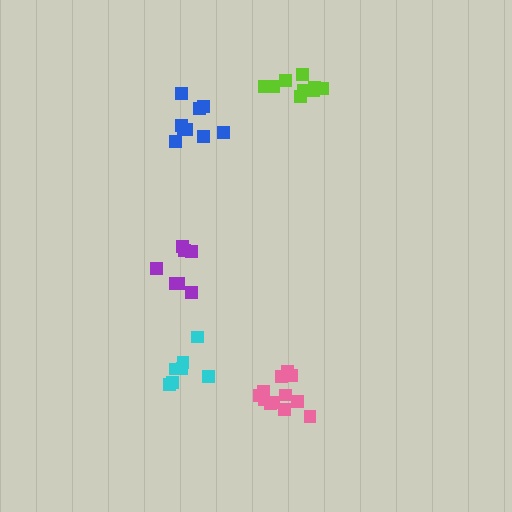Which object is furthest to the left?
The cyan cluster is leftmost.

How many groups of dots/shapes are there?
There are 5 groups.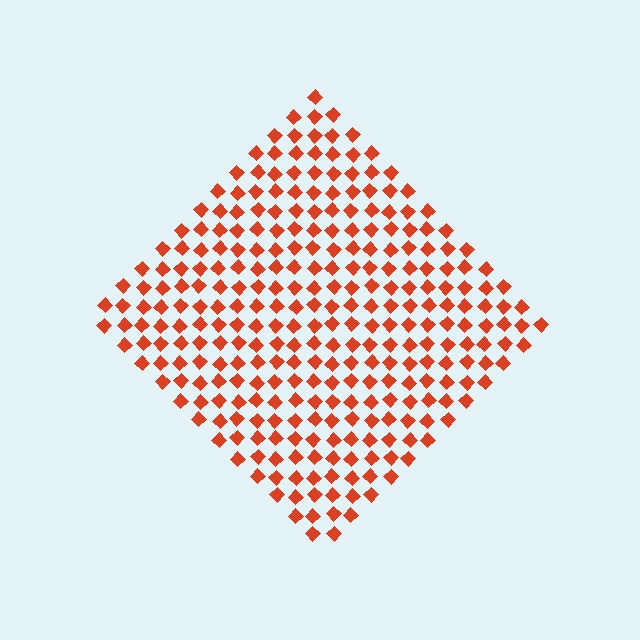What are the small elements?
The small elements are diamonds.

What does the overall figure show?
The overall figure shows a diamond.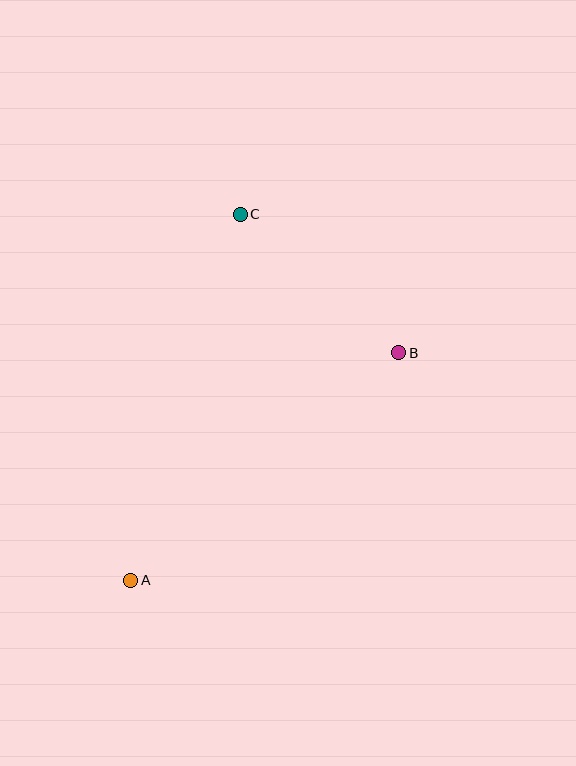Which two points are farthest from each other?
Points A and C are farthest from each other.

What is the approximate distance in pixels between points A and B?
The distance between A and B is approximately 351 pixels.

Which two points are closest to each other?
Points B and C are closest to each other.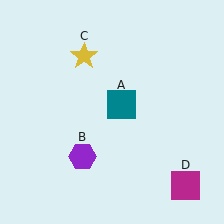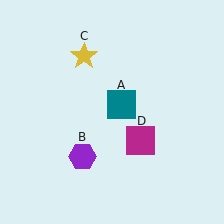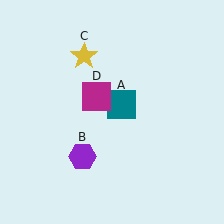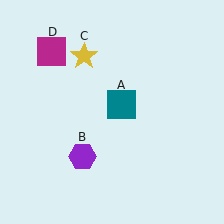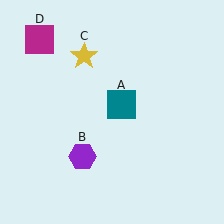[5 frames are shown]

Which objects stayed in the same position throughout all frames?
Teal square (object A) and purple hexagon (object B) and yellow star (object C) remained stationary.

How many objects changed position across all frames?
1 object changed position: magenta square (object D).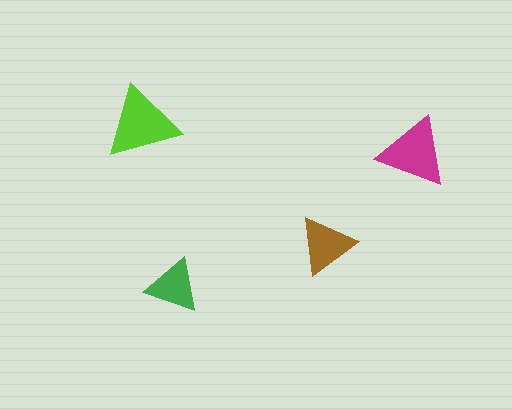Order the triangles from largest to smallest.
the lime one, the magenta one, the brown one, the green one.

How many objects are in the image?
There are 4 objects in the image.